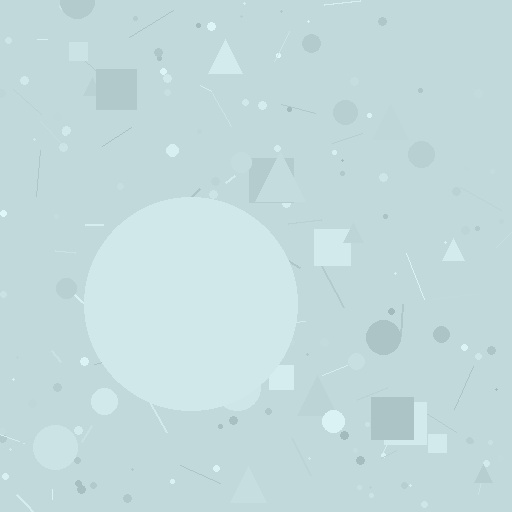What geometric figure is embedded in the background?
A circle is embedded in the background.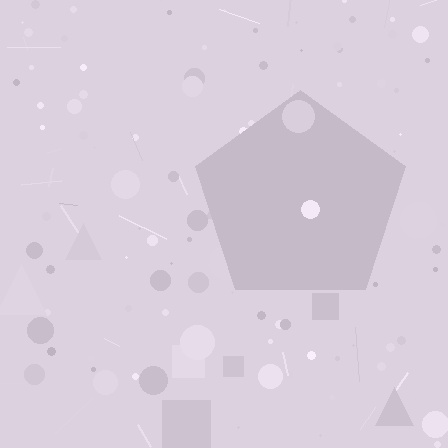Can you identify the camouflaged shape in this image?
The camouflaged shape is a pentagon.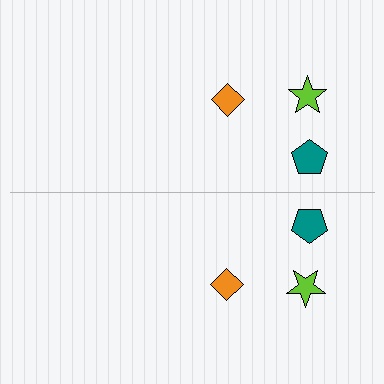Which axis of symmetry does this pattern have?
The pattern has a horizontal axis of symmetry running through the center of the image.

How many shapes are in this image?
There are 6 shapes in this image.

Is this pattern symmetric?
Yes, this pattern has bilateral (reflection) symmetry.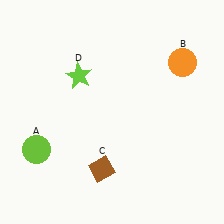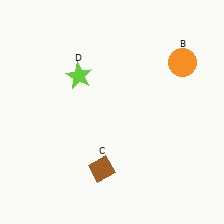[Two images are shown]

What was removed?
The lime circle (A) was removed in Image 2.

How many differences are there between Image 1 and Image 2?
There is 1 difference between the two images.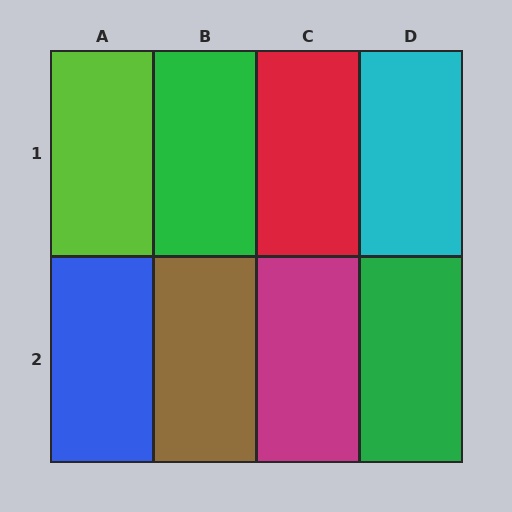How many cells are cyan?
1 cell is cyan.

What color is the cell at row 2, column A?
Blue.